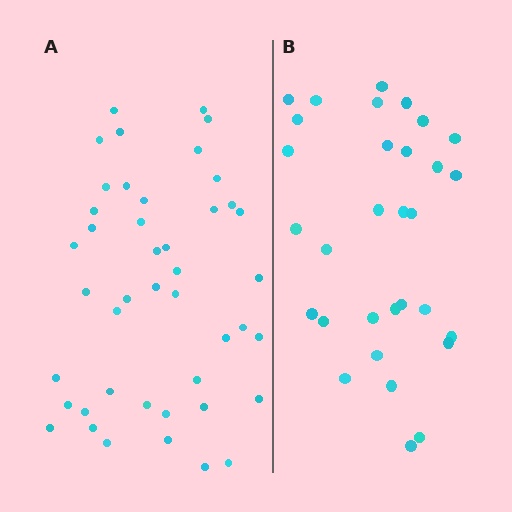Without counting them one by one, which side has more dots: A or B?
Region A (the left region) has more dots.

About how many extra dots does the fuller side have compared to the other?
Region A has approximately 15 more dots than region B.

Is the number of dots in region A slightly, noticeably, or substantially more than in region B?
Region A has noticeably more, but not dramatically so. The ratio is roughly 1.4 to 1.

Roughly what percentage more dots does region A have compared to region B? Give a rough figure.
About 40% more.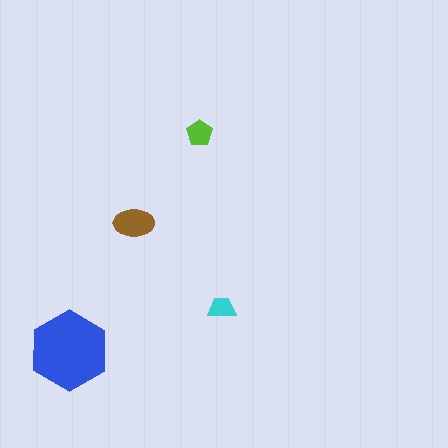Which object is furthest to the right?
The cyan trapezoid is rightmost.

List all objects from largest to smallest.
The blue hexagon, the brown ellipse, the lime pentagon, the cyan trapezoid.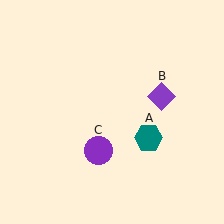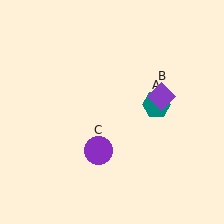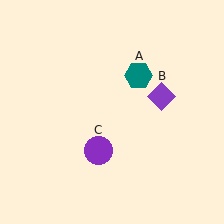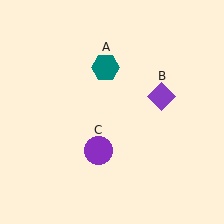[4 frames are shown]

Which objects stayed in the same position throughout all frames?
Purple diamond (object B) and purple circle (object C) remained stationary.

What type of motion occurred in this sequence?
The teal hexagon (object A) rotated counterclockwise around the center of the scene.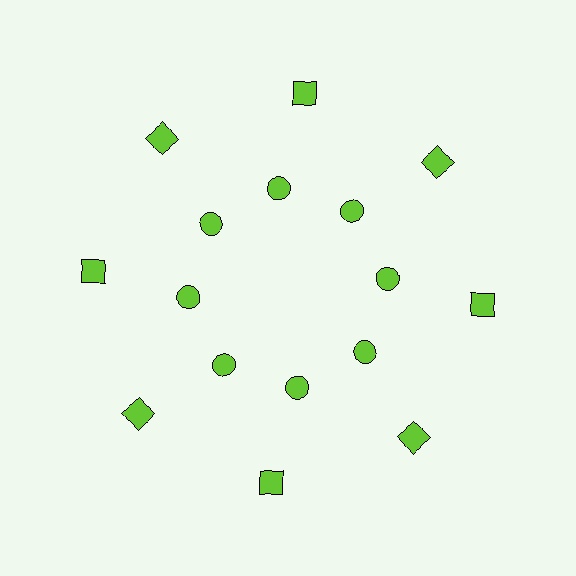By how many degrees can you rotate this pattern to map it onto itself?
The pattern maps onto itself every 45 degrees of rotation.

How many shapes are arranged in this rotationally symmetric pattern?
There are 16 shapes, arranged in 8 groups of 2.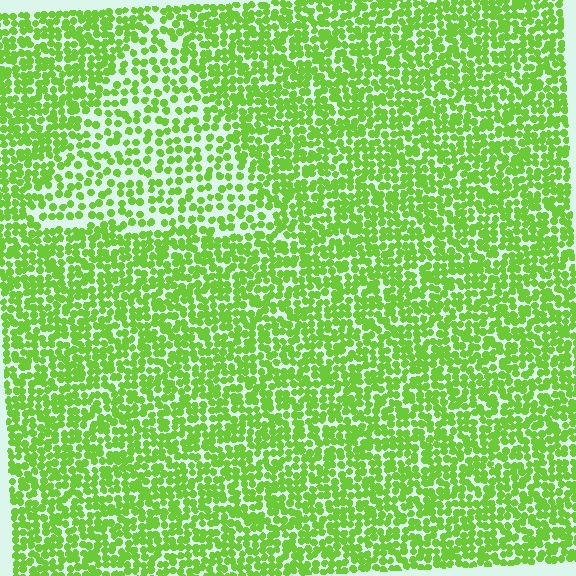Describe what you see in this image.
The image contains small lime elements arranged at two different densities. A triangle-shaped region is visible where the elements are less densely packed than the surrounding area.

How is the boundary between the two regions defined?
The boundary is defined by a change in element density (approximately 1.8x ratio). All elements are the same color, size, and shape.